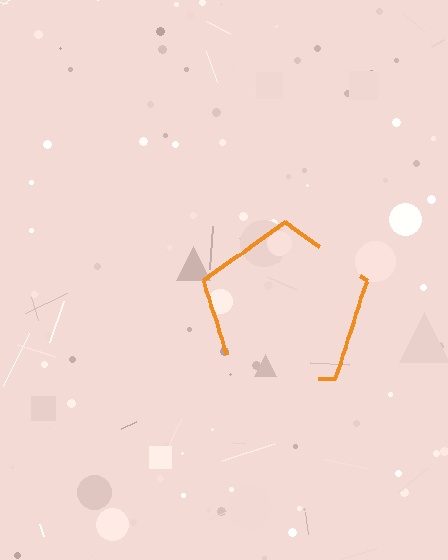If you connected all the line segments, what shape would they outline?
They would outline a pentagon.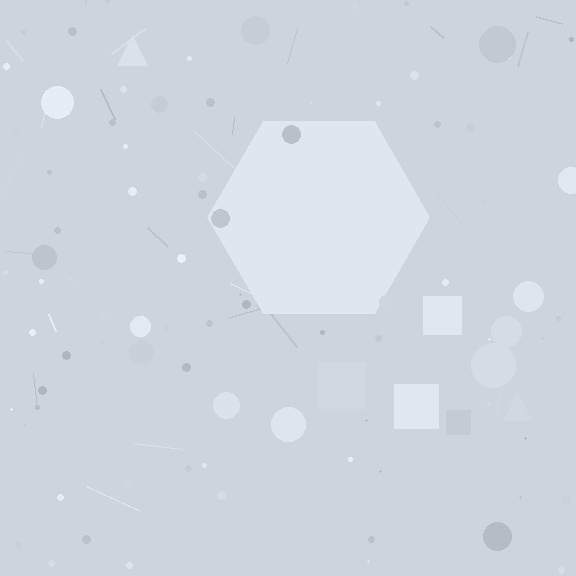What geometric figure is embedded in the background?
A hexagon is embedded in the background.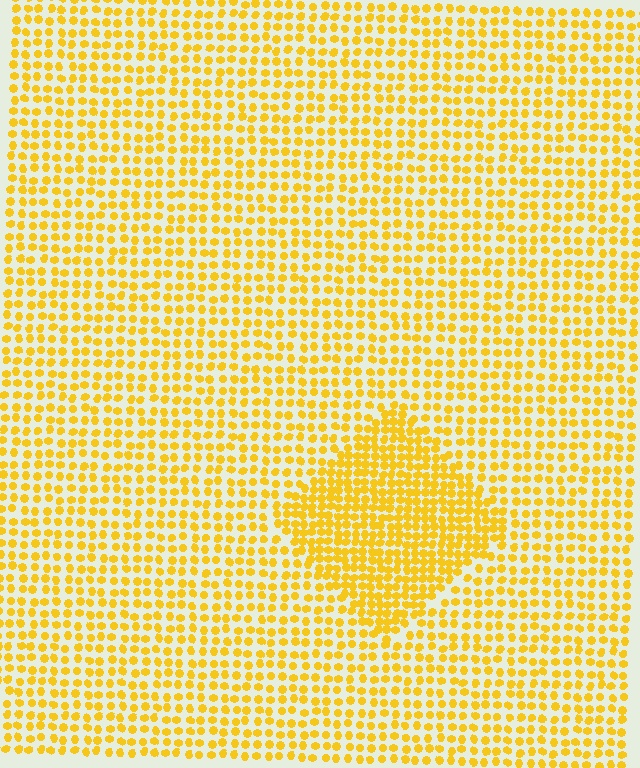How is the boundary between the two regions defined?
The boundary is defined by a change in element density (approximately 1.7x ratio). All elements are the same color, size, and shape.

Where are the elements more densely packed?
The elements are more densely packed inside the diamond boundary.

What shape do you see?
I see a diamond.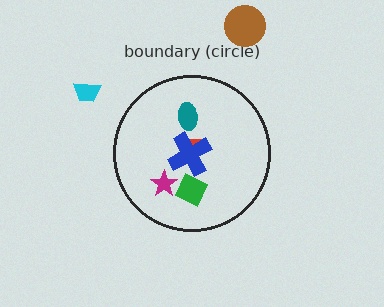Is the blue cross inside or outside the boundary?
Inside.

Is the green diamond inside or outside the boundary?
Inside.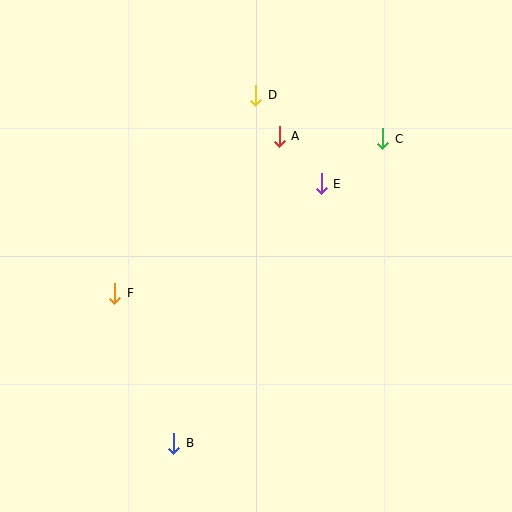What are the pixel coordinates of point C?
Point C is at (383, 139).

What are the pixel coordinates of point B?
Point B is at (174, 443).